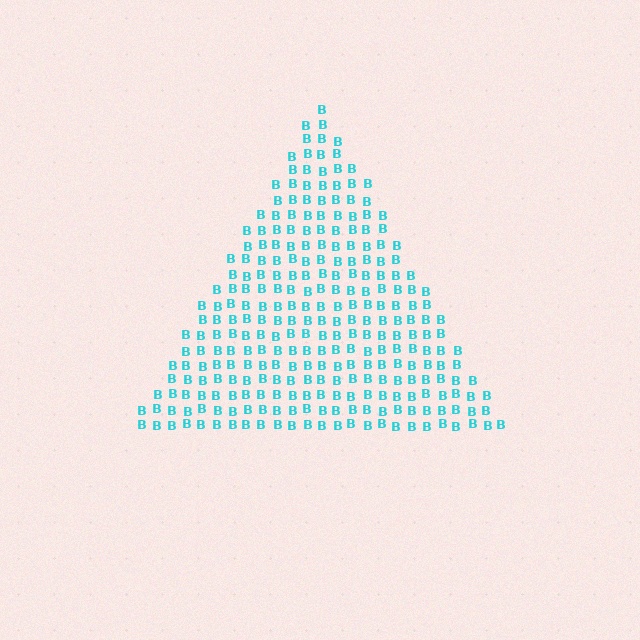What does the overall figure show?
The overall figure shows a triangle.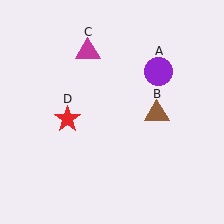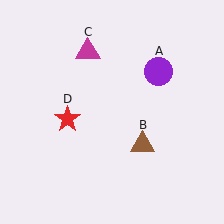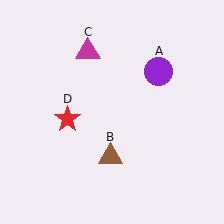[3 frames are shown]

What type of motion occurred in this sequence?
The brown triangle (object B) rotated clockwise around the center of the scene.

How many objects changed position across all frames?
1 object changed position: brown triangle (object B).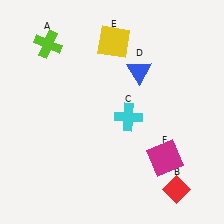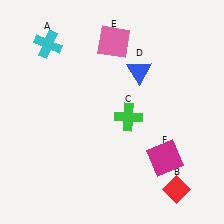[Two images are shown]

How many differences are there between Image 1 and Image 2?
There are 3 differences between the two images.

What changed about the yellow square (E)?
In Image 1, E is yellow. In Image 2, it changed to pink.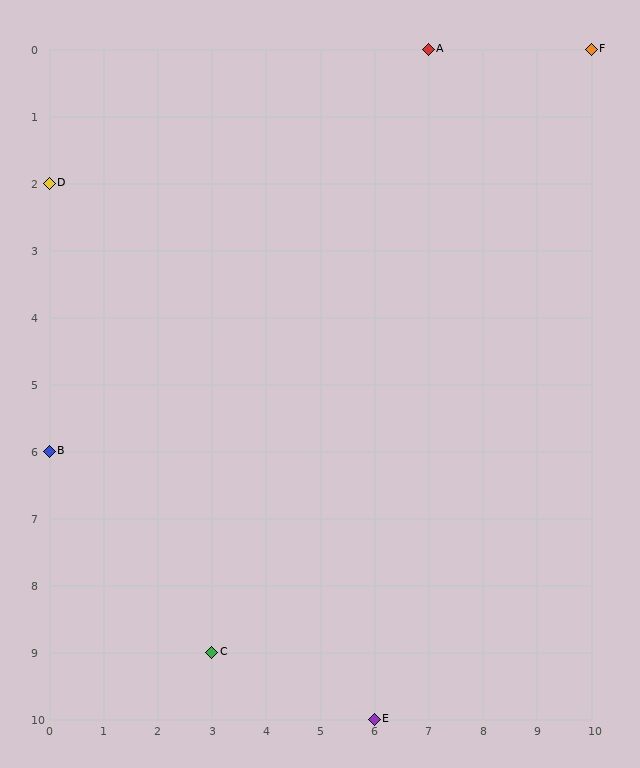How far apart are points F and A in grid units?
Points F and A are 3 columns apart.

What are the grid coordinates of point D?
Point D is at grid coordinates (0, 2).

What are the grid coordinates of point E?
Point E is at grid coordinates (6, 10).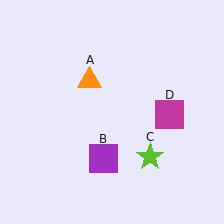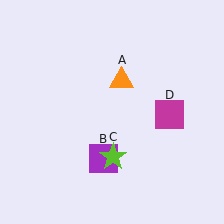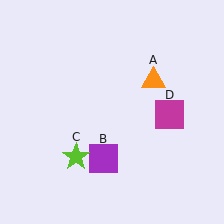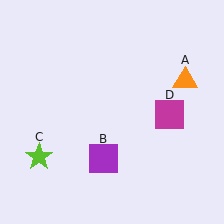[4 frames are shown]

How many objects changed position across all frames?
2 objects changed position: orange triangle (object A), lime star (object C).